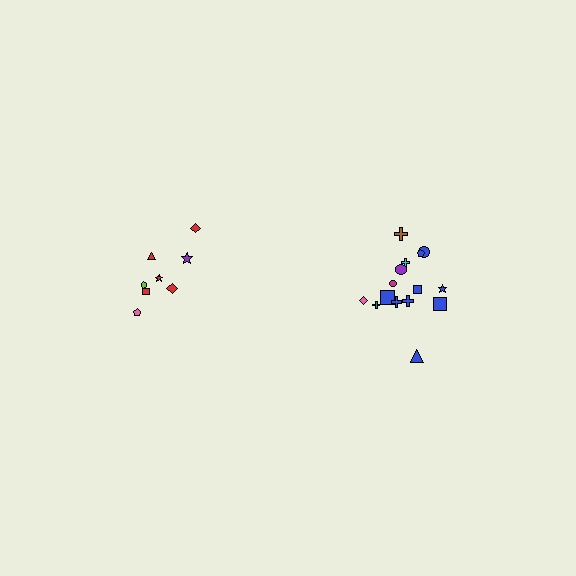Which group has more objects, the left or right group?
The right group.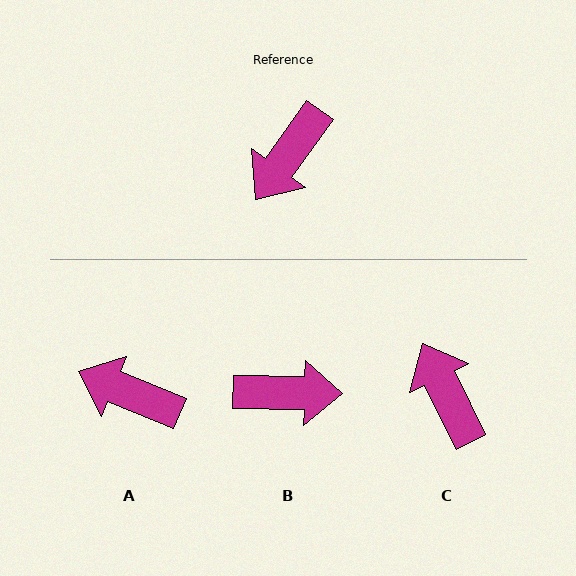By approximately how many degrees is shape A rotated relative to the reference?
Approximately 77 degrees clockwise.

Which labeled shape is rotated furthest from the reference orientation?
B, about 125 degrees away.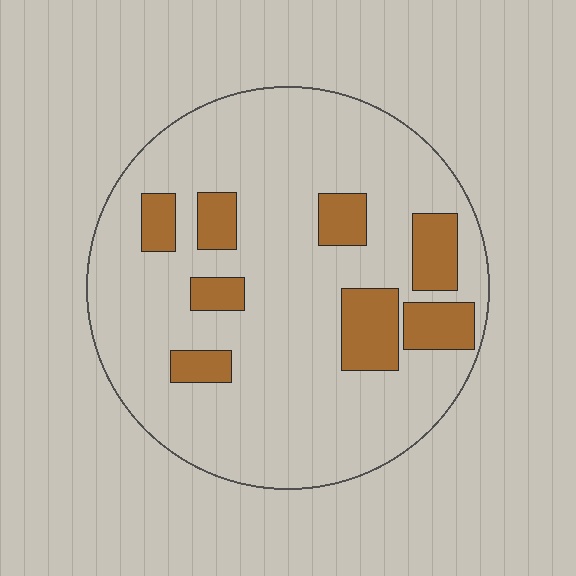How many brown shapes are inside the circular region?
8.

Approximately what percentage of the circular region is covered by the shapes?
Approximately 20%.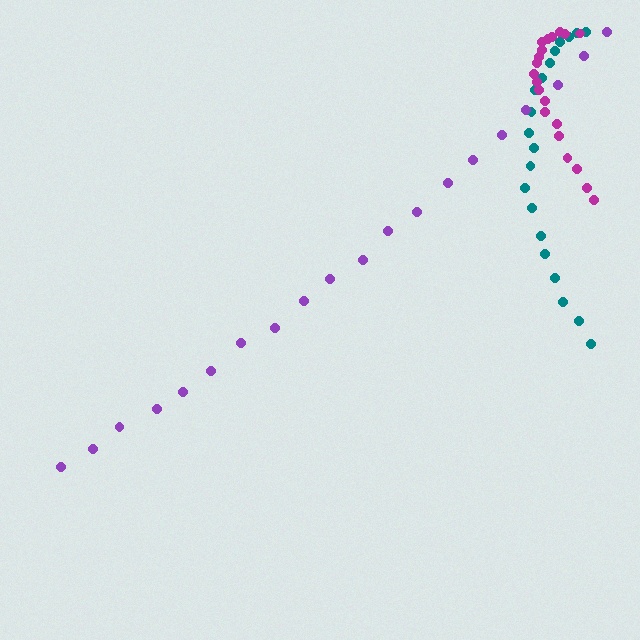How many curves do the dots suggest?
There are 3 distinct paths.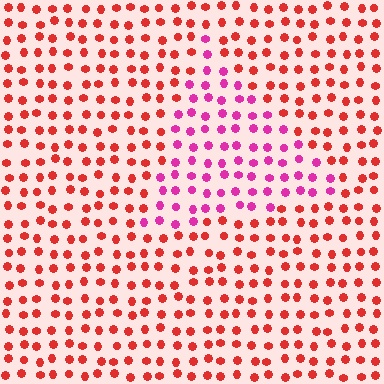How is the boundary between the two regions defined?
The boundary is defined purely by a slight shift in hue (about 43 degrees). Spacing, size, and orientation are identical on both sides.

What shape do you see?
I see a triangle.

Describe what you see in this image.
The image is filled with small red elements in a uniform arrangement. A triangle-shaped region is visible where the elements are tinted to a slightly different hue, forming a subtle color boundary.